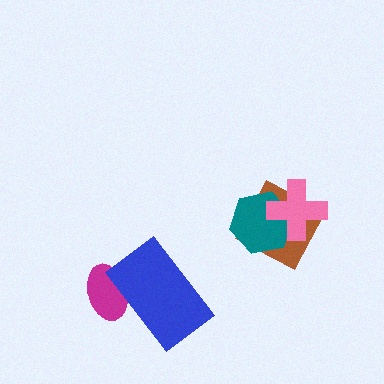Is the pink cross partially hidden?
No, no other shape covers it.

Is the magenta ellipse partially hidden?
Yes, it is partially covered by another shape.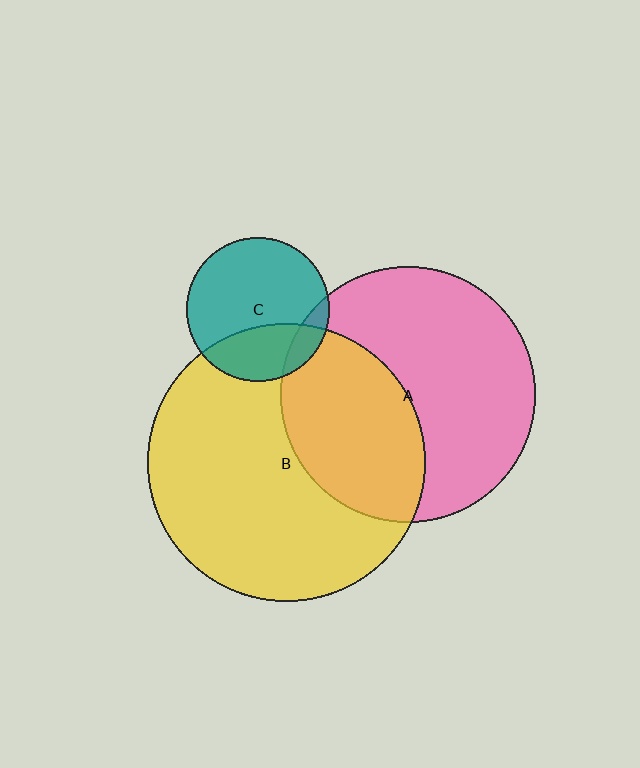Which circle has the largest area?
Circle B (yellow).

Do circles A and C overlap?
Yes.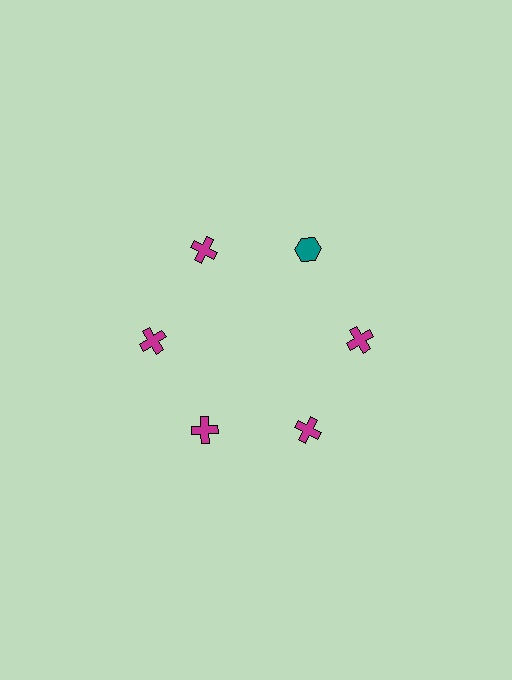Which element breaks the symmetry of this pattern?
The teal hexagon at roughly the 1 o'clock position breaks the symmetry. All other shapes are magenta crosses.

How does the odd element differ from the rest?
It differs in both color (teal instead of magenta) and shape (hexagon instead of cross).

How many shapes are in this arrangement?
There are 6 shapes arranged in a ring pattern.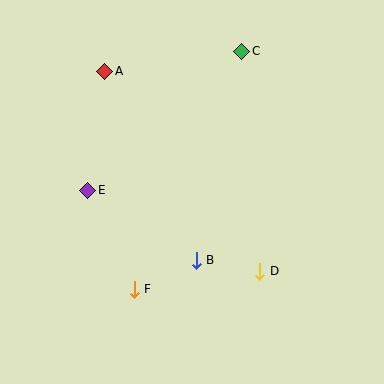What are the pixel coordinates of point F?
Point F is at (134, 289).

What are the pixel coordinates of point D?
Point D is at (260, 271).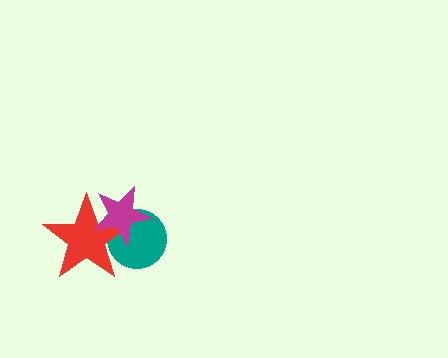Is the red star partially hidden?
Yes, it is partially covered by another shape.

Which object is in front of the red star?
The magenta star is in front of the red star.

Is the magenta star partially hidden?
No, no other shape covers it.